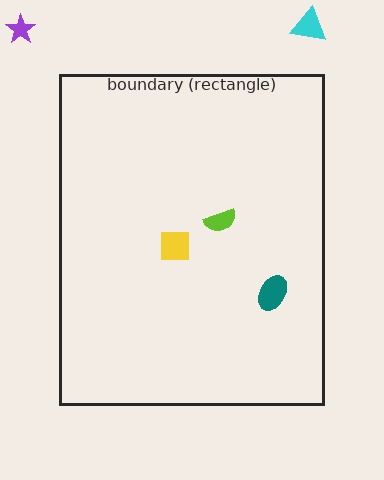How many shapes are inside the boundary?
3 inside, 2 outside.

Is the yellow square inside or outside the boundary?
Inside.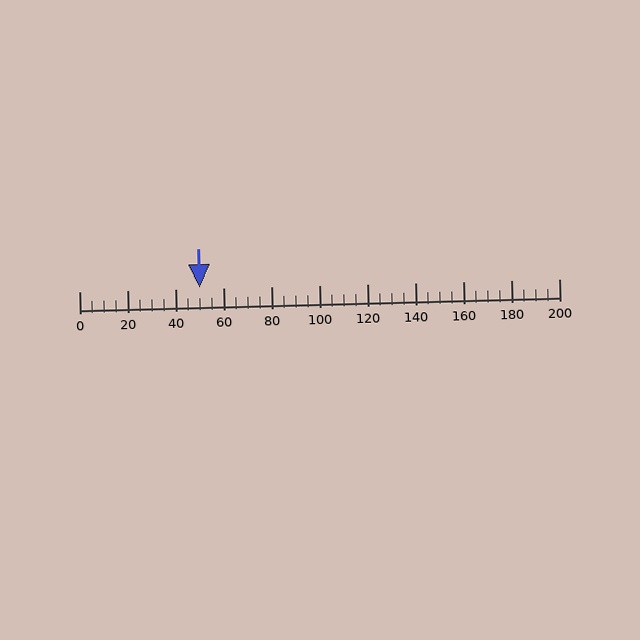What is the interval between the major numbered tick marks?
The major tick marks are spaced 20 units apart.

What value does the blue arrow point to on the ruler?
The blue arrow points to approximately 50.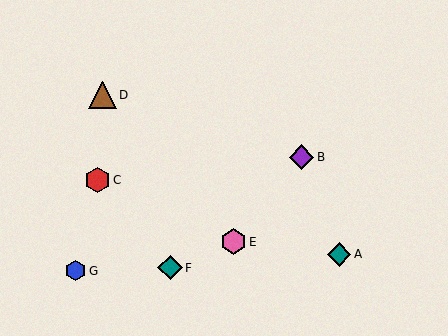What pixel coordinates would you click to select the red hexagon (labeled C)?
Click at (97, 180) to select the red hexagon C.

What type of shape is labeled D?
Shape D is a brown triangle.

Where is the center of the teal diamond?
The center of the teal diamond is at (170, 268).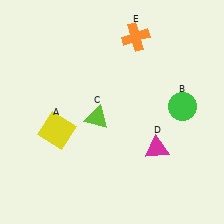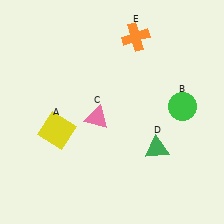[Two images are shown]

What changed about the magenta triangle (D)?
In Image 1, D is magenta. In Image 2, it changed to green.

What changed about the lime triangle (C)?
In Image 1, C is lime. In Image 2, it changed to pink.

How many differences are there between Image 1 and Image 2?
There are 2 differences between the two images.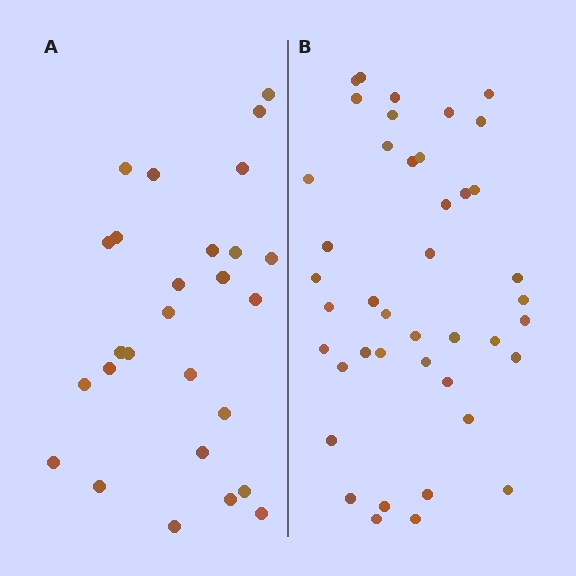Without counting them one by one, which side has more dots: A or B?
Region B (the right region) has more dots.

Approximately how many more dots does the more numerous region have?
Region B has approximately 15 more dots than region A.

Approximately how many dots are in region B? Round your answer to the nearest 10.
About 40 dots. (The exact count is 42, which rounds to 40.)